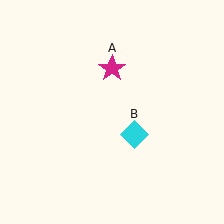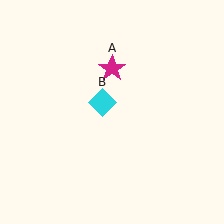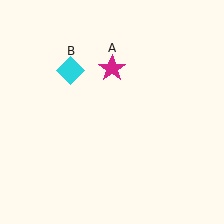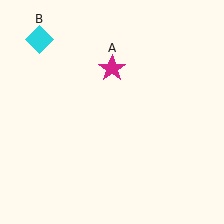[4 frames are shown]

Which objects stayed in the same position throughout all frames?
Magenta star (object A) remained stationary.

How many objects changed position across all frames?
1 object changed position: cyan diamond (object B).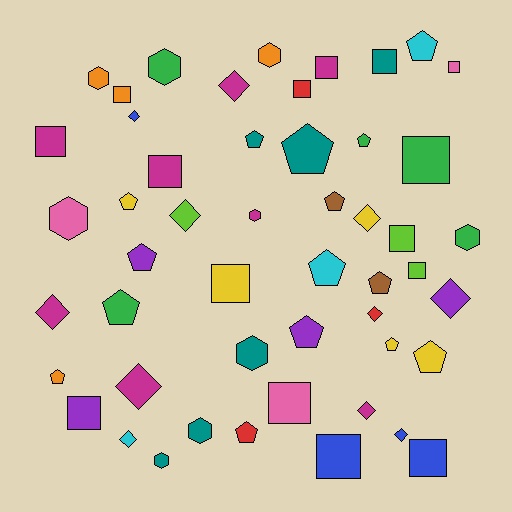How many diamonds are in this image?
There are 11 diamonds.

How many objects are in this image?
There are 50 objects.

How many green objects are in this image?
There are 5 green objects.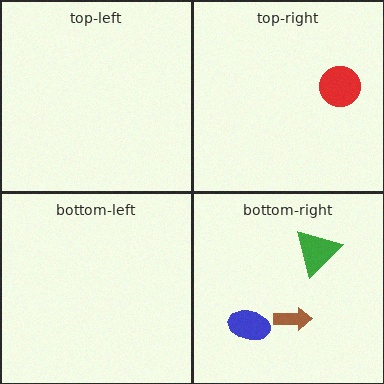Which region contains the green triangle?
The bottom-right region.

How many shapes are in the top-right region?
1.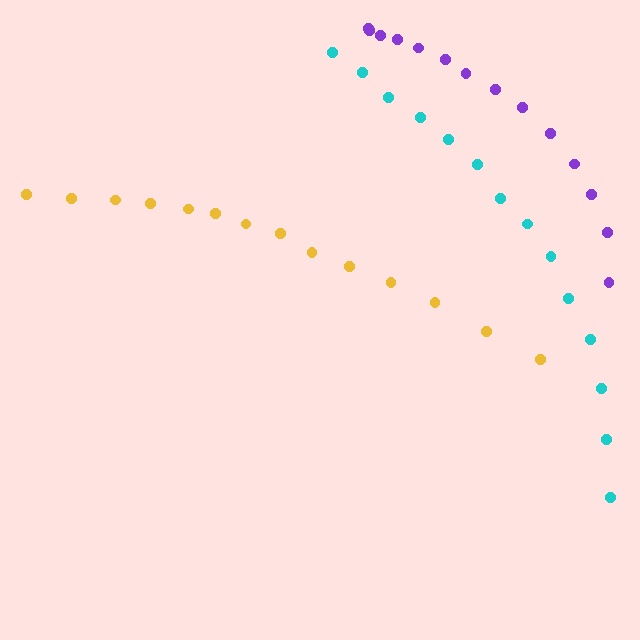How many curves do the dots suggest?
There are 3 distinct paths.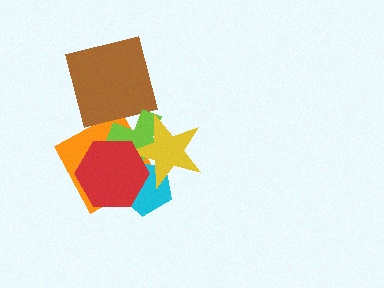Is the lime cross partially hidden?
Yes, it is partially covered by another shape.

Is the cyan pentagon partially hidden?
Yes, it is partially covered by another shape.